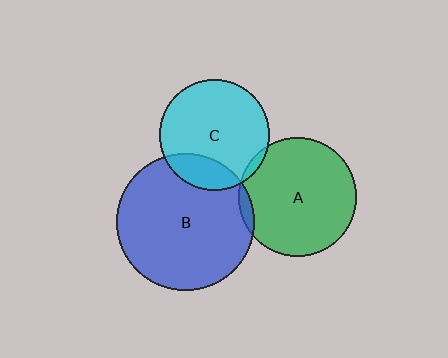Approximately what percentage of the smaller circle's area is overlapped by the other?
Approximately 20%.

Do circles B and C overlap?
Yes.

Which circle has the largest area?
Circle B (blue).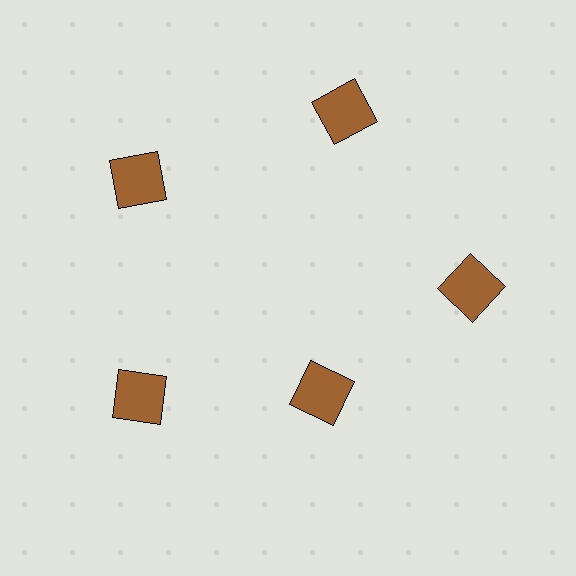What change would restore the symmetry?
The symmetry would be restored by moving it outward, back onto the ring so that all 5 squares sit at equal angles and equal distance from the center.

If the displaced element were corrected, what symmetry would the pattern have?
It would have 5-fold rotational symmetry — the pattern would map onto itself every 72 degrees.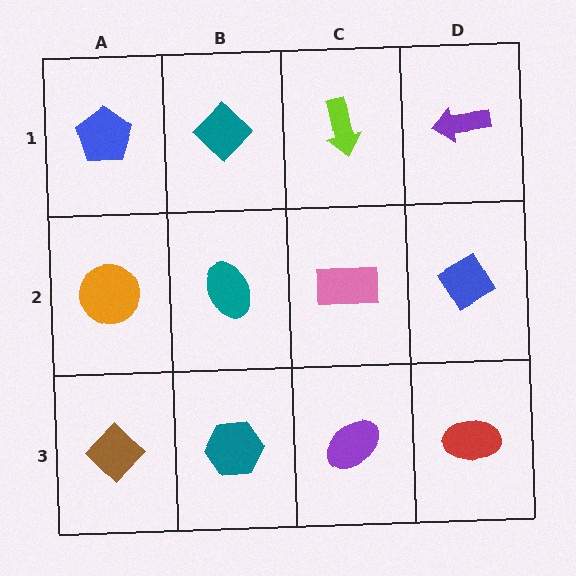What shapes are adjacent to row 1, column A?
An orange circle (row 2, column A), a teal diamond (row 1, column B).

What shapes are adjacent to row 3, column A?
An orange circle (row 2, column A), a teal hexagon (row 3, column B).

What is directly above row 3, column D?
A blue diamond.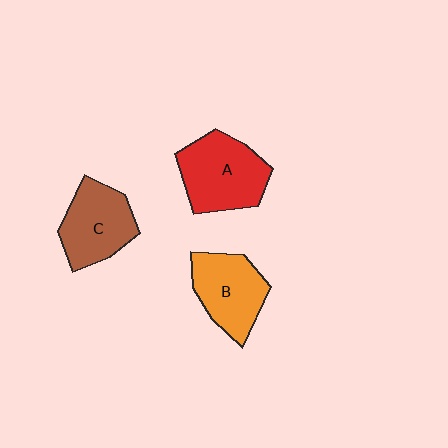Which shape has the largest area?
Shape A (red).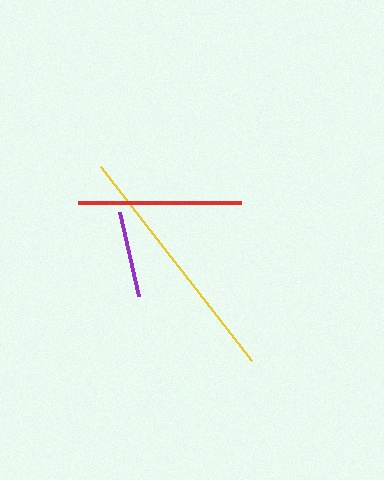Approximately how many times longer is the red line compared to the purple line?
The red line is approximately 1.9 times the length of the purple line.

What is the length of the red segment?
The red segment is approximately 163 pixels long.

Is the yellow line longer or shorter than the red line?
The yellow line is longer than the red line.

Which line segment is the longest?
The yellow line is the longest at approximately 245 pixels.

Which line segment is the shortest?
The purple line is the shortest at approximately 85 pixels.